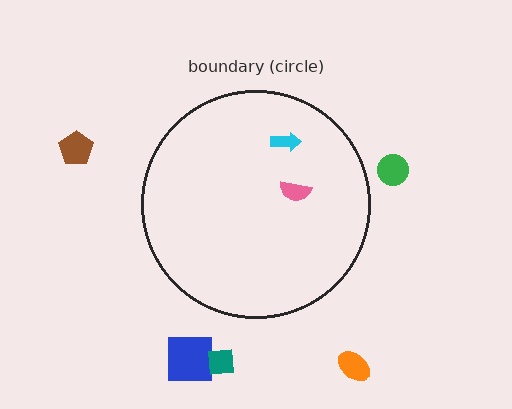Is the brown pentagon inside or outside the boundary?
Outside.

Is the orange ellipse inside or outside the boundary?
Outside.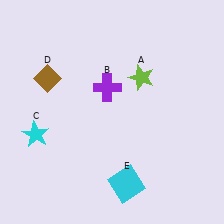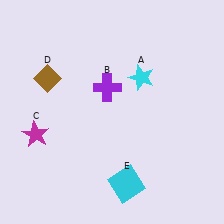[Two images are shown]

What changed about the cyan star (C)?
In Image 1, C is cyan. In Image 2, it changed to magenta.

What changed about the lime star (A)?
In Image 1, A is lime. In Image 2, it changed to cyan.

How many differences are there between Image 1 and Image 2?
There are 2 differences between the two images.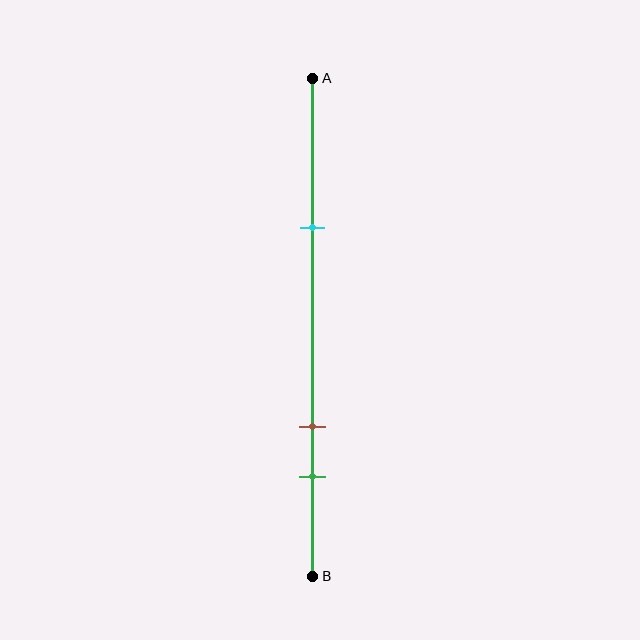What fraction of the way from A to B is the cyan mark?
The cyan mark is approximately 30% (0.3) of the way from A to B.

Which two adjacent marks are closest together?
The brown and green marks are the closest adjacent pair.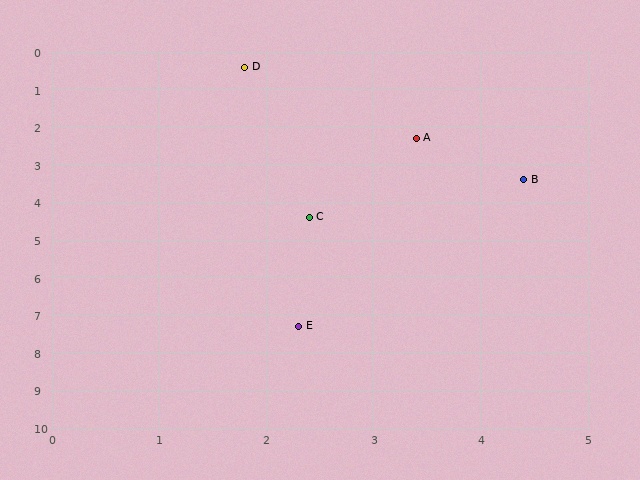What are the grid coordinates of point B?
Point B is at approximately (4.4, 3.4).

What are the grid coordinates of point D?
Point D is at approximately (1.8, 0.4).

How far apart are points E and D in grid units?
Points E and D are about 6.9 grid units apart.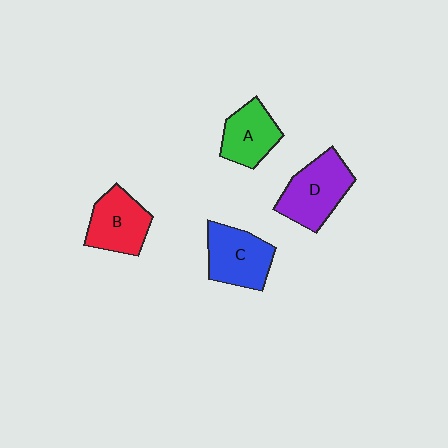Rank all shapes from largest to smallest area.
From largest to smallest: D (purple), C (blue), B (red), A (green).